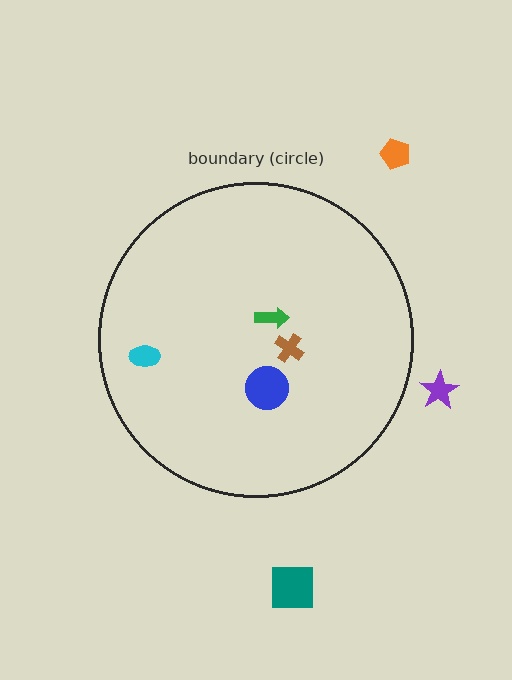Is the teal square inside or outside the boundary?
Outside.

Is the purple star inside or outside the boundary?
Outside.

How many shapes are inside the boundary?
4 inside, 3 outside.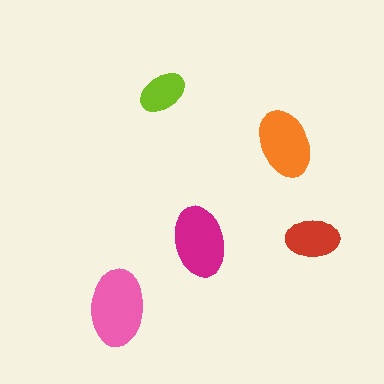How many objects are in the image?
There are 5 objects in the image.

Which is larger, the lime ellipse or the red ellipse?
The red one.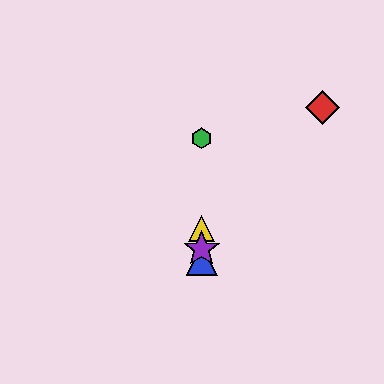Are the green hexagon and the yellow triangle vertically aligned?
Yes, both are at x≈202.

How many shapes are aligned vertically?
4 shapes (the blue triangle, the green hexagon, the yellow triangle, the purple star) are aligned vertically.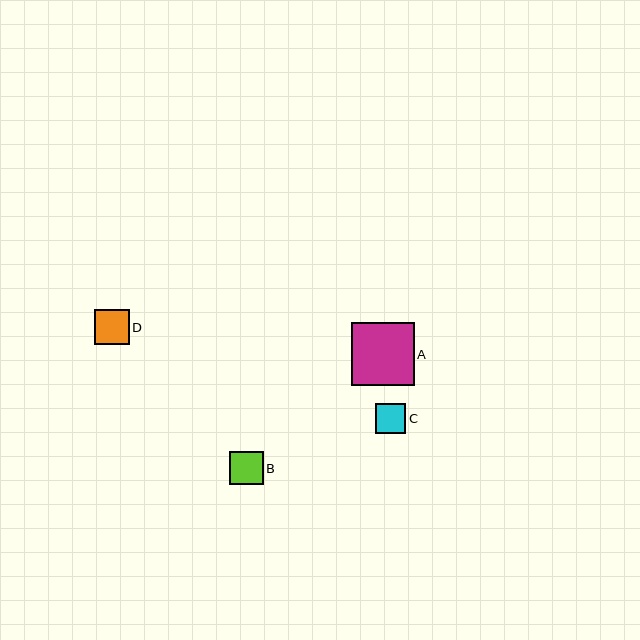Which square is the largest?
Square A is the largest with a size of approximately 63 pixels.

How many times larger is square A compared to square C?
Square A is approximately 2.1 times the size of square C.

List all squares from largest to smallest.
From largest to smallest: A, D, B, C.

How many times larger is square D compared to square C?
Square D is approximately 1.2 times the size of square C.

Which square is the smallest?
Square C is the smallest with a size of approximately 30 pixels.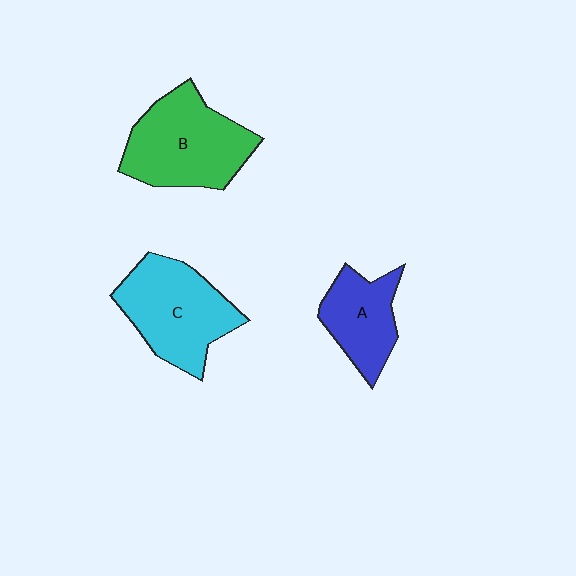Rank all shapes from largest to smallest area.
From largest to smallest: B (green), C (cyan), A (blue).